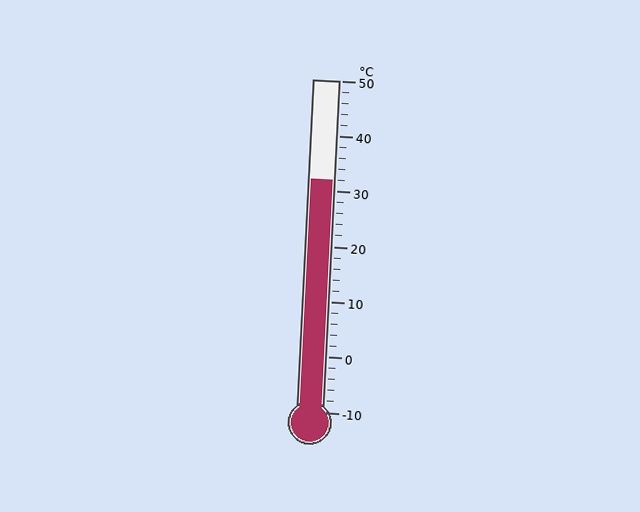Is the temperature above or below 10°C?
The temperature is above 10°C.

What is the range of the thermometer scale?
The thermometer scale ranges from -10°C to 50°C.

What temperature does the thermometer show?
The thermometer shows approximately 32°C.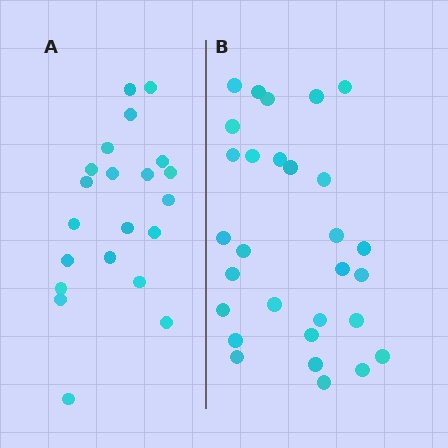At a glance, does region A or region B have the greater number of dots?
Region B (the right region) has more dots.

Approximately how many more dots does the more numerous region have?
Region B has roughly 8 or so more dots than region A.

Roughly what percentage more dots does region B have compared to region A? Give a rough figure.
About 40% more.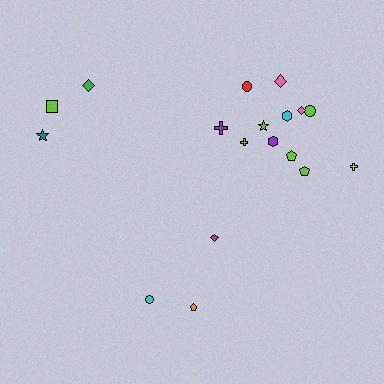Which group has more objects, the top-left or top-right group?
The top-right group.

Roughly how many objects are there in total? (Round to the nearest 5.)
Roughly 20 objects in total.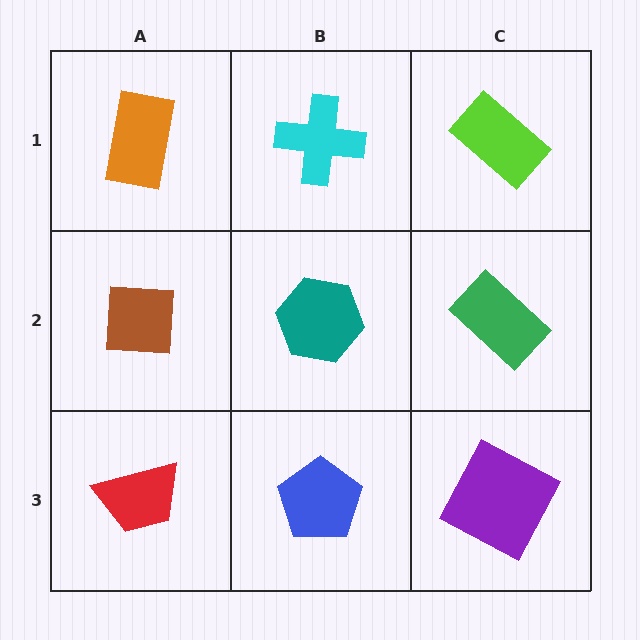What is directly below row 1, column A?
A brown square.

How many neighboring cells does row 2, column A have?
3.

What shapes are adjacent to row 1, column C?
A green rectangle (row 2, column C), a cyan cross (row 1, column B).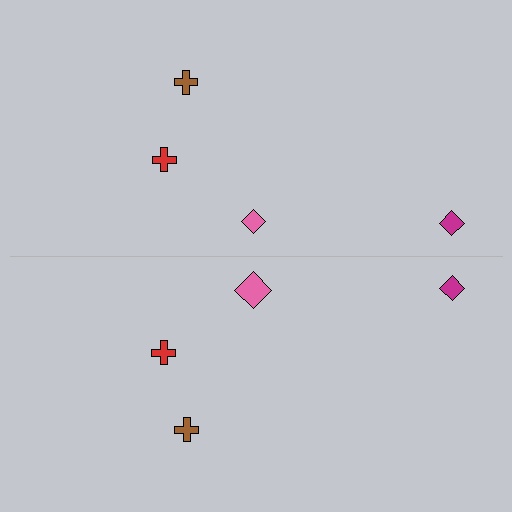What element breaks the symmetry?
The pink diamond on the bottom side has a different size than its mirror counterpart.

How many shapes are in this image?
There are 8 shapes in this image.